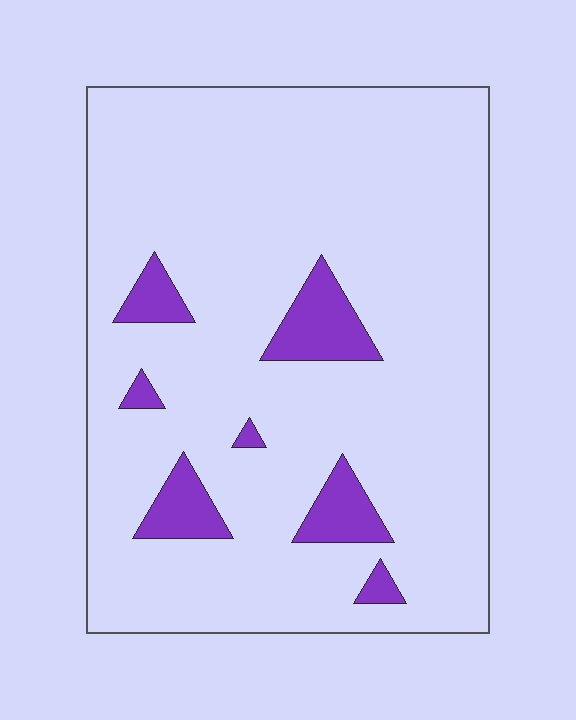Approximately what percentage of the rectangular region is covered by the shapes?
Approximately 10%.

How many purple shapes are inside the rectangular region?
7.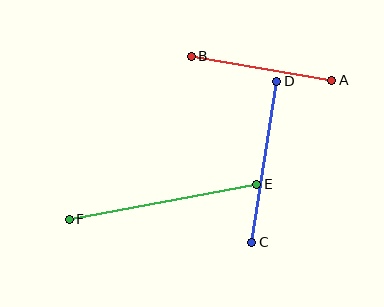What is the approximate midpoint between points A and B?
The midpoint is at approximately (262, 68) pixels.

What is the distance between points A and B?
The distance is approximately 142 pixels.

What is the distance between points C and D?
The distance is approximately 163 pixels.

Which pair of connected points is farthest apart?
Points E and F are farthest apart.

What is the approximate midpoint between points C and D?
The midpoint is at approximately (264, 162) pixels.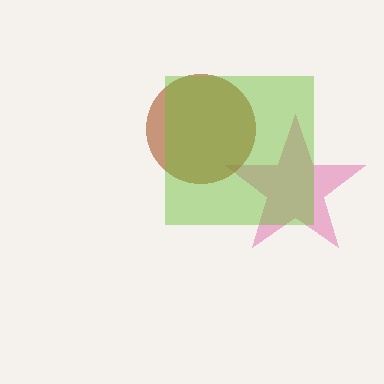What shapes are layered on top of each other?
The layered shapes are: a pink star, a brown circle, a lime square.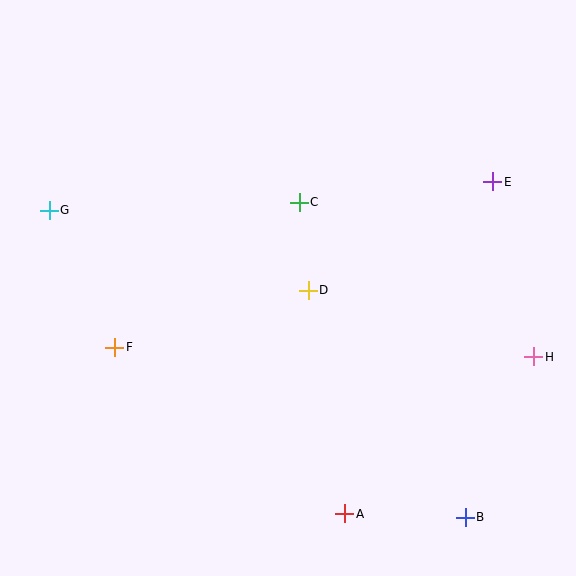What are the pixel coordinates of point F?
Point F is at (115, 347).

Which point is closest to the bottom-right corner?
Point B is closest to the bottom-right corner.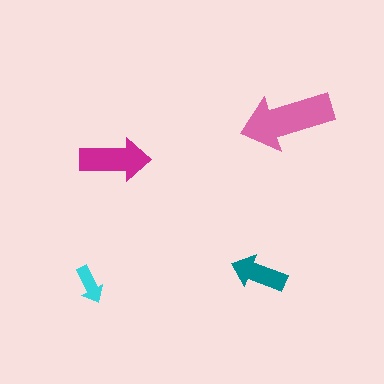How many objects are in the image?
There are 4 objects in the image.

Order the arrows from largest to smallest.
the pink one, the magenta one, the teal one, the cyan one.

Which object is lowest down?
The cyan arrow is bottommost.